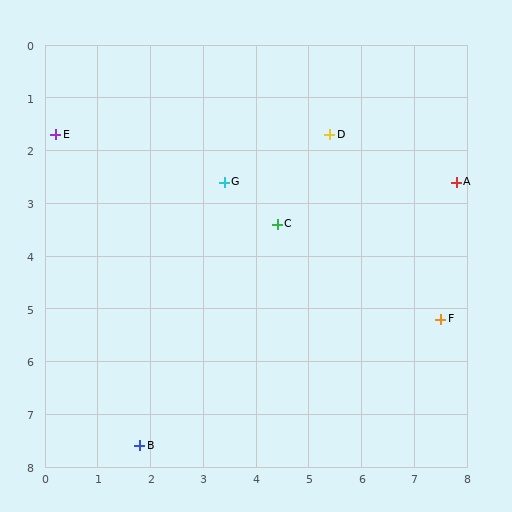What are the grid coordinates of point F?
Point F is at approximately (7.5, 5.2).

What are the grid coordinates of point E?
Point E is at approximately (0.2, 1.7).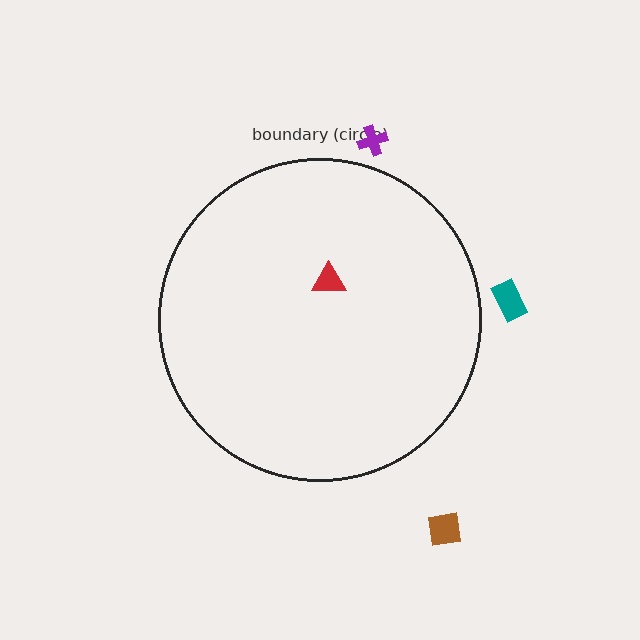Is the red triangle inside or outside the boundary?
Inside.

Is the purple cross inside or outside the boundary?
Outside.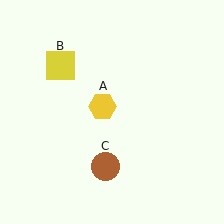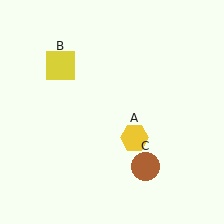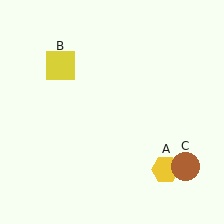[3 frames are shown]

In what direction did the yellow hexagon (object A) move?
The yellow hexagon (object A) moved down and to the right.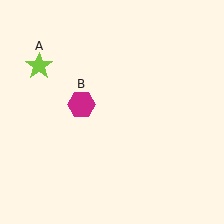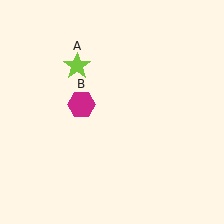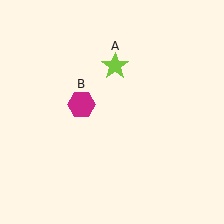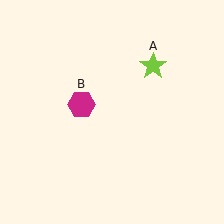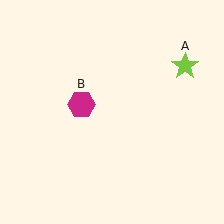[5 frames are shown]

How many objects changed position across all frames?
1 object changed position: lime star (object A).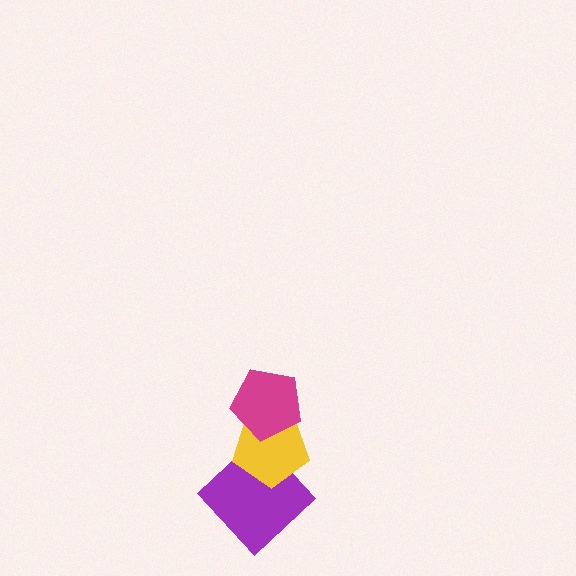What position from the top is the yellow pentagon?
The yellow pentagon is 2nd from the top.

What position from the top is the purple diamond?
The purple diamond is 3rd from the top.